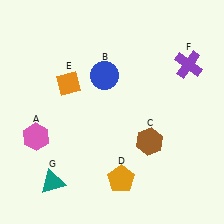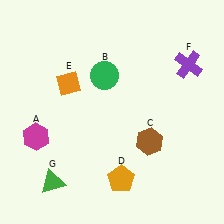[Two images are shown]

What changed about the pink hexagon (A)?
In Image 1, A is pink. In Image 2, it changed to magenta.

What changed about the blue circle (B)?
In Image 1, B is blue. In Image 2, it changed to green.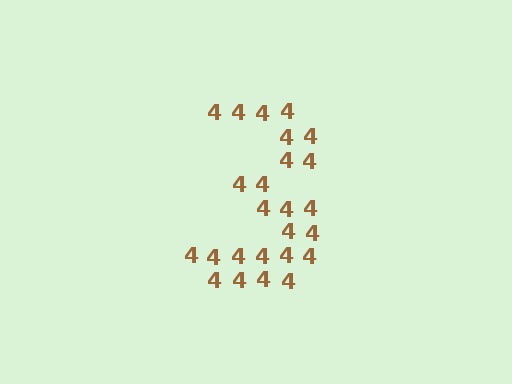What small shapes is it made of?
It is made of small digit 4's.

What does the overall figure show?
The overall figure shows the digit 3.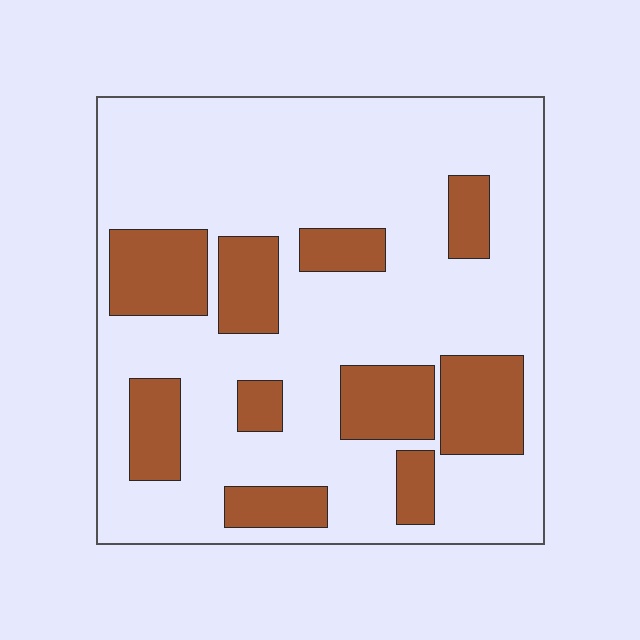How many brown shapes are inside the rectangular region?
10.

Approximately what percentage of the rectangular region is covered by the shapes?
Approximately 25%.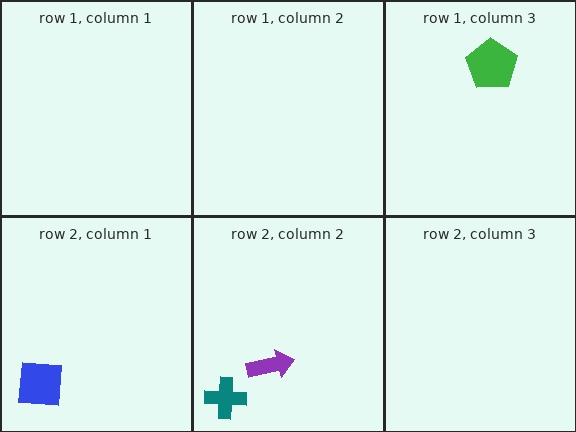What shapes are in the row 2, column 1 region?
The blue square.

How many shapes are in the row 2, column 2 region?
2.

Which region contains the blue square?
The row 2, column 1 region.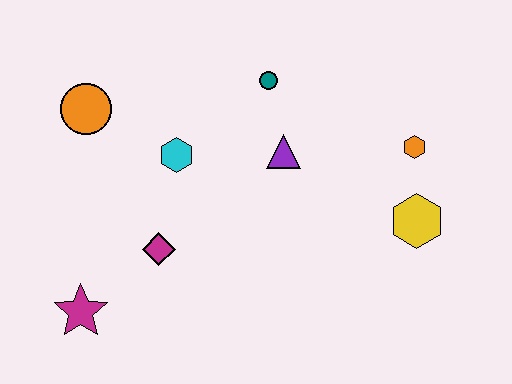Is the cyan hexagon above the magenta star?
Yes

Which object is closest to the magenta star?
The magenta diamond is closest to the magenta star.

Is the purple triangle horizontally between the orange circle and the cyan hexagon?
No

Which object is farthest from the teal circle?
The magenta star is farthest from the teal circle.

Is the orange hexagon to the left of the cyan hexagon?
No